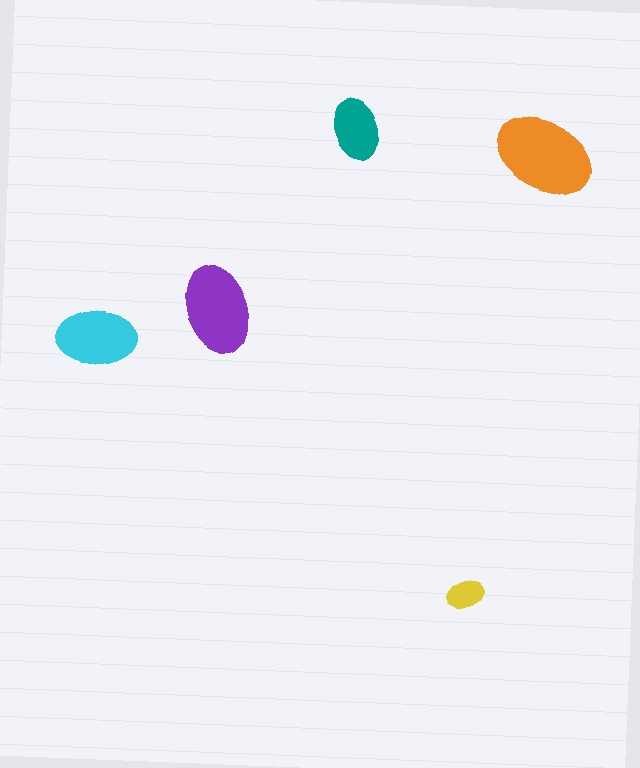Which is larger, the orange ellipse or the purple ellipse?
The orange one.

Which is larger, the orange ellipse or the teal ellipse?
The orange one.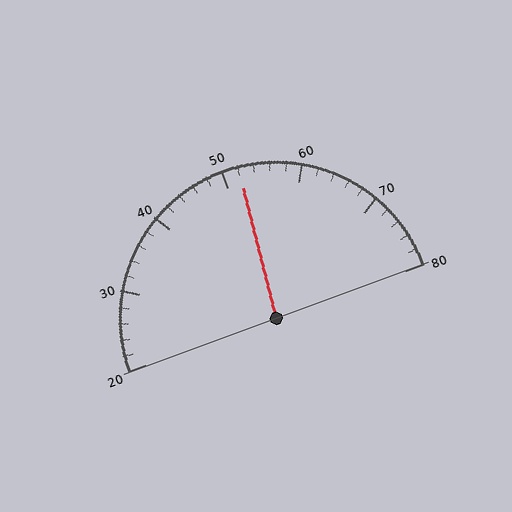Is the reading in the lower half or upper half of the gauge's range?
The reading is in the upper half of the range (20 to 80).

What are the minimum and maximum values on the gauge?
The gauge ranges from 20 to 80.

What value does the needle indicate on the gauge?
The needle indicates approximately 52.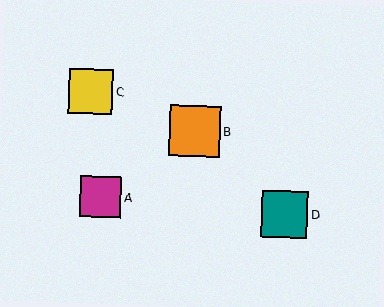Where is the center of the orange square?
The center of the orange square is at (195, 131).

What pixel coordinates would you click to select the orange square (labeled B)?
Click at (195, 131) to select the orange square B.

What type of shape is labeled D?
Shape D is a teal square.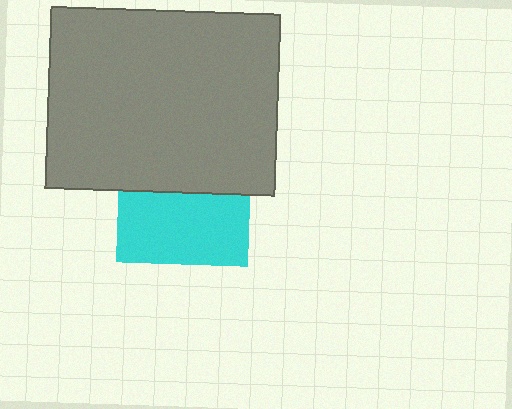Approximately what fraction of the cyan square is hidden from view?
Roughly 45% of the cyan square is hidden behind the gray rectangle.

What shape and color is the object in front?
The object in front is a gray rectangle.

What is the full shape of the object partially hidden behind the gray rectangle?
The partially hidden object is a cyan square.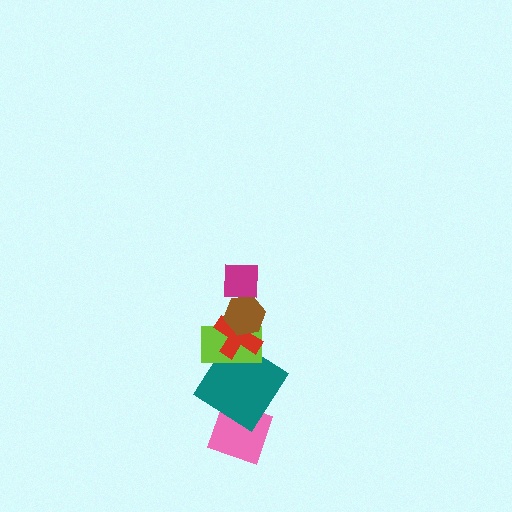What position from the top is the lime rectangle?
The lime rectangle is 4th from the top.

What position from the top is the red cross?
The red cross is 3rd from the top.